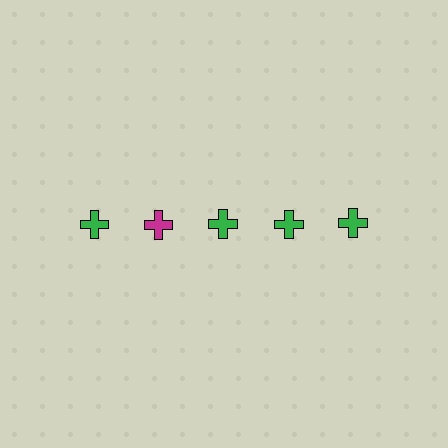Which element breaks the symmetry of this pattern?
The magenta cross in the top row, second from left column breaks the symmetry. All other shapes are green crosses.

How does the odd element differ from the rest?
It has a different color: magenta instead of green.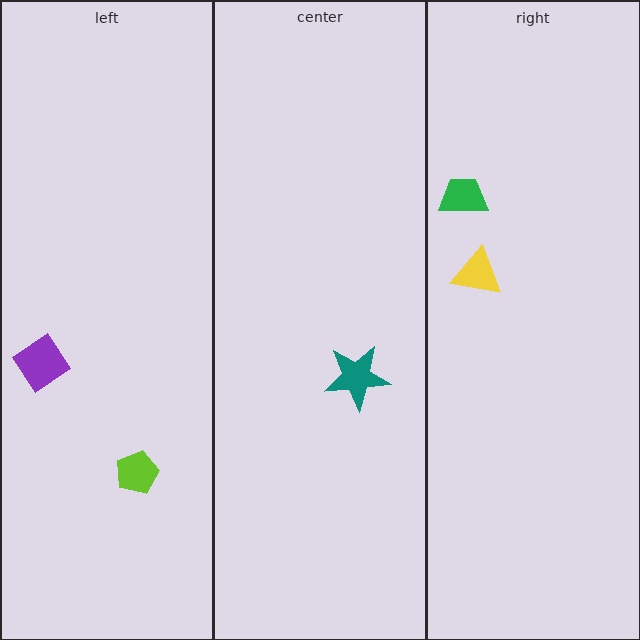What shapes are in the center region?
The teal star.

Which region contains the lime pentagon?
The left region.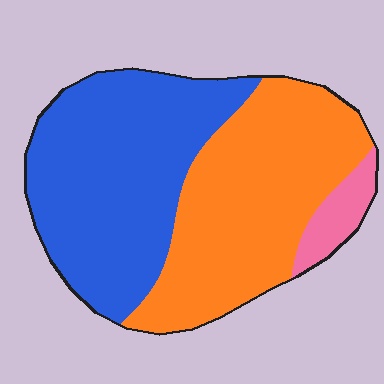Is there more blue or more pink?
Blue.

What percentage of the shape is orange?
Orange takes up between a third and a half of the shape.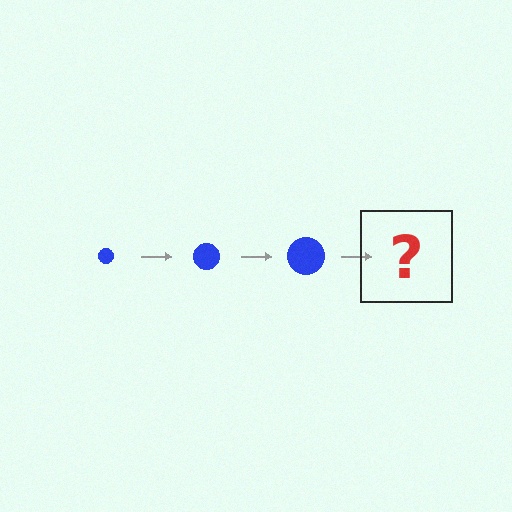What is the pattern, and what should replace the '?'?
The pattern is that the circle gets progressively larger each step. The '?' should be a blue circle, larger than the previous one.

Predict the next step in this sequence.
The next step is a blue circle, larger than the previous one.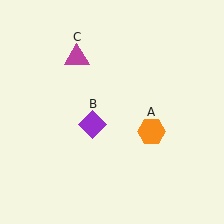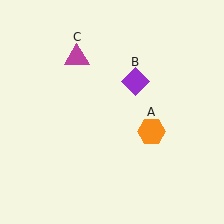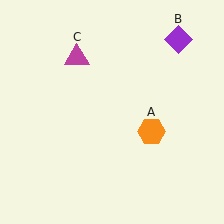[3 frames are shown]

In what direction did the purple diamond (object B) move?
The purple diamond (object B) moved up and to the right.